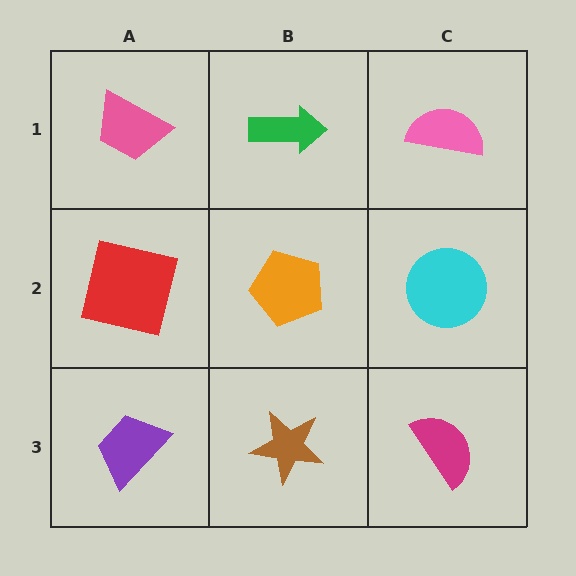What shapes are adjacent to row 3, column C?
A cyan circle (row 2, column C), a brown star (row 3, column B).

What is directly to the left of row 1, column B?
A pink trapezoid.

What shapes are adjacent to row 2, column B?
A green arrow (row 1, column B), a brown star (row 3, column B), a red square (row 2, column A), a cyan circle (row 2, column C).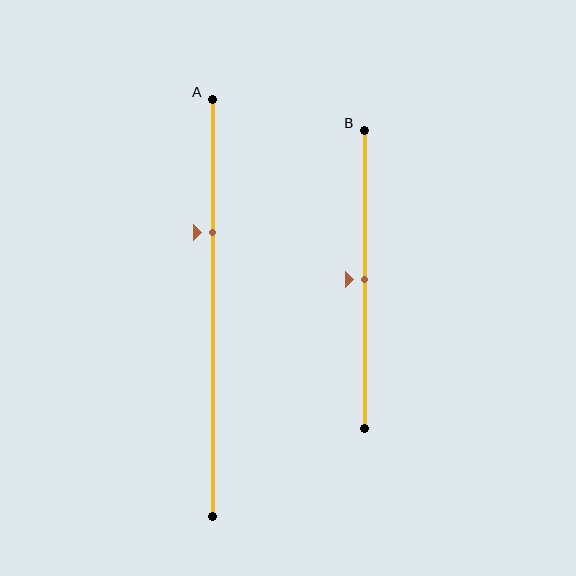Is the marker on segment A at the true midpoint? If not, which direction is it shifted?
No, the marker on segment A is shifted upward by about 18% of the segment length.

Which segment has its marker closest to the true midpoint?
Segment B has its marker closest to the true midpoint.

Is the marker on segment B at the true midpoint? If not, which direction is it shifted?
Yes, the marker on segment B is at the true midpoint.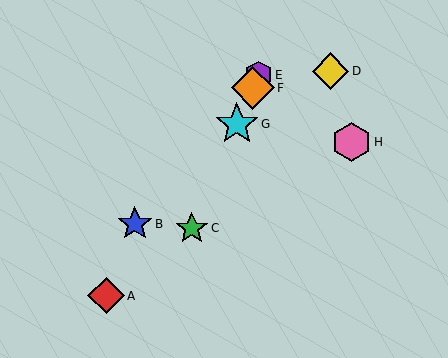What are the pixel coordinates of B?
Object B is at (135, 224).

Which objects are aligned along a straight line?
Objects C, E, F, G are aligned along a straight line.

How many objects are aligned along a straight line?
4 objects (C, E, F, G) are aligned along a straight line.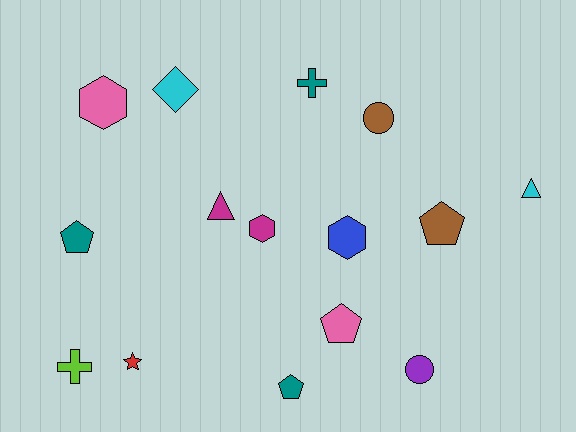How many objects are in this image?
There are 15 objects.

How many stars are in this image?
There is 1 star.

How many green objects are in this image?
There are no green objects.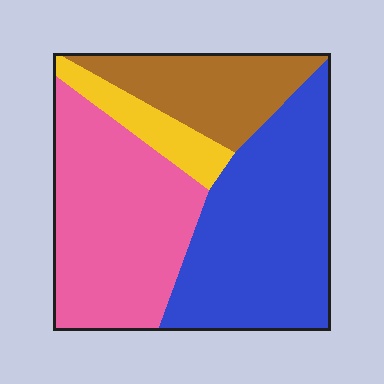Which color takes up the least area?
Yellow, at roughly 10%.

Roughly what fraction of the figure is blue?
Blue covers roughly 40% of the figure.